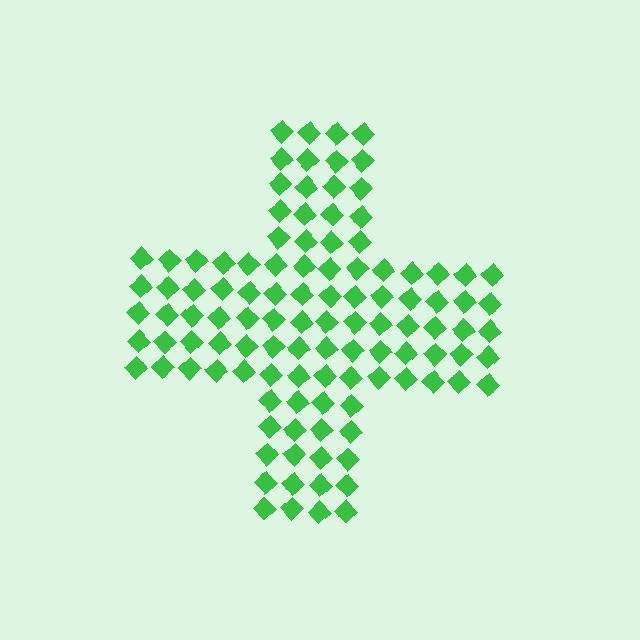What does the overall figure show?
The overall figure shows a cross.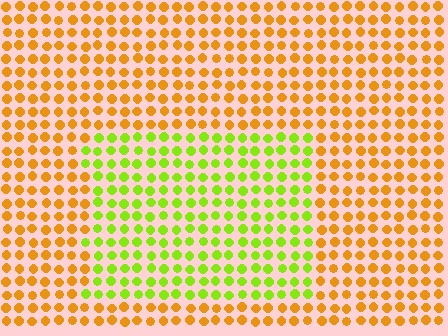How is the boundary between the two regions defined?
The boundary is defined purely by a slight shift in hue (about 52 degrees). Spacing, size, and orientation are identical on both sides.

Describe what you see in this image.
The image is filled with small orange elements in a uniform arrangement. A rectangle-shaped region is visible where the elements are tinted to a slightly different hue, forming a subtle color boundary.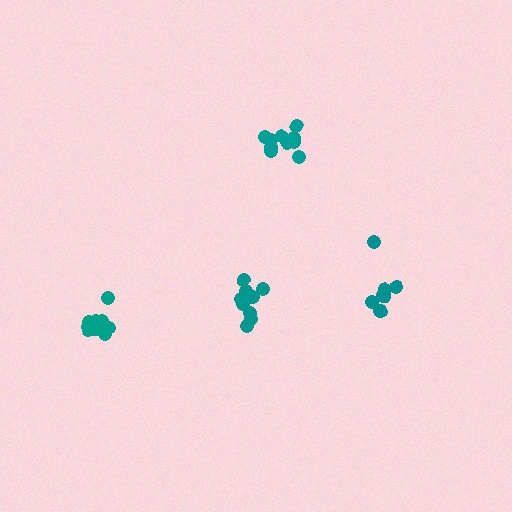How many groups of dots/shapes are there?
There are 4 groups.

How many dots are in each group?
Group 1: 10 dots, Group 2: 10 dots, Group 3: 10 dots, Group 4: 6 dots (36 total).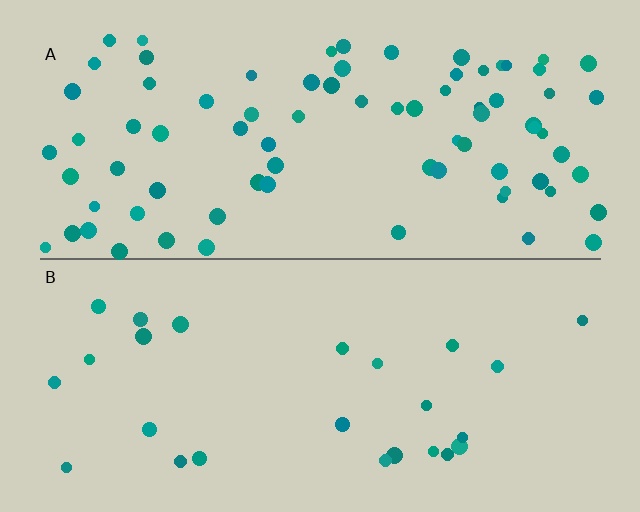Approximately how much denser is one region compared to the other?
Approximately 3.1× — region A over region B.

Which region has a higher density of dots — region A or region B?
A (the top).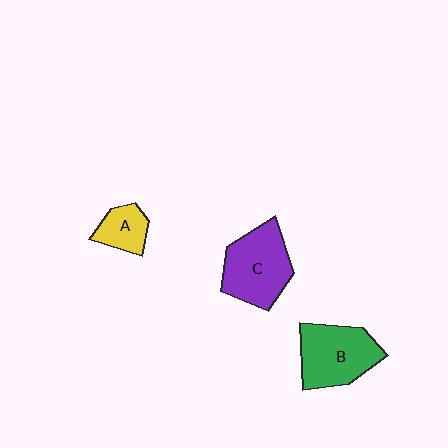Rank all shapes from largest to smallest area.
From largest to smallest: C (purple), B (green), A (yellow).